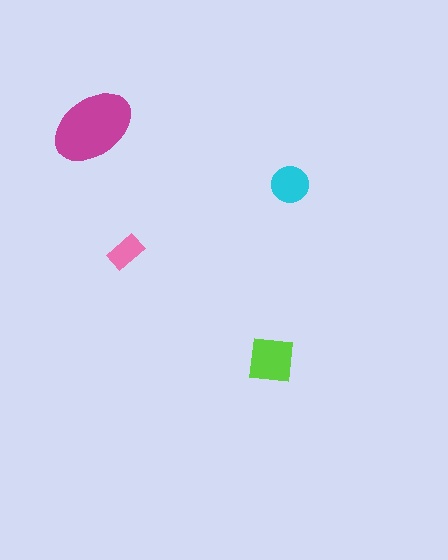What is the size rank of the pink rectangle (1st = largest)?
4th.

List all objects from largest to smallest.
The magenta ellipse, the lime square, the cyan circle, the pink rectangle.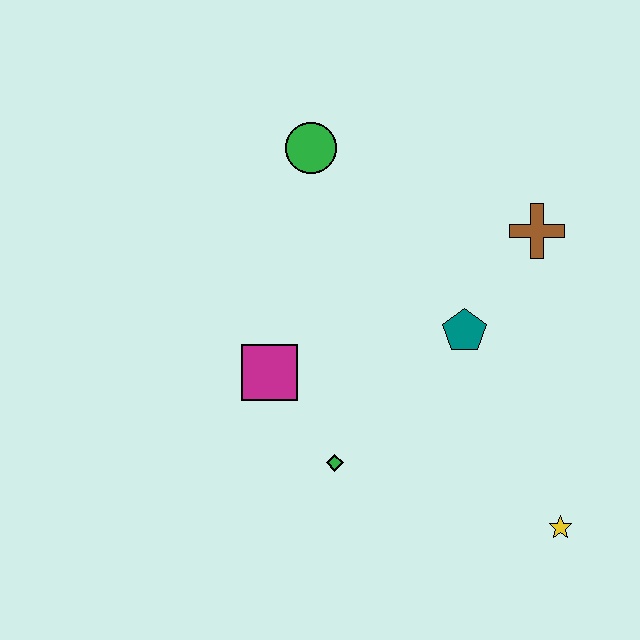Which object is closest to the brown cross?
The teal pentagon is closest to the brown cross.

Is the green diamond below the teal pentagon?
Yes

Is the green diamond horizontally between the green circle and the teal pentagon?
Yes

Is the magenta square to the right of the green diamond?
No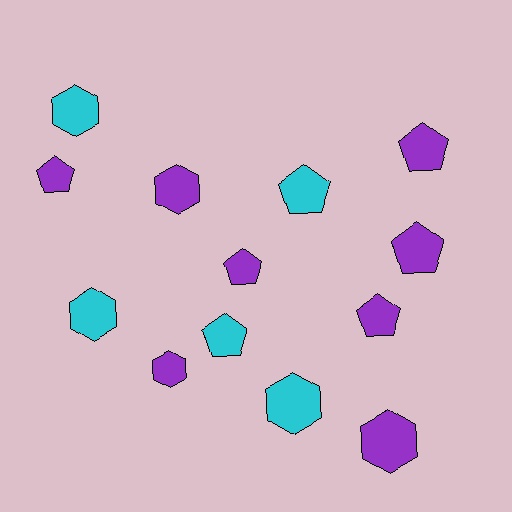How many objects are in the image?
There are 13 objects.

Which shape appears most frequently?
Pentagon, with 7 objects.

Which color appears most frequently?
Purple, with 8 objects.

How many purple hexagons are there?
There are 3 purple hexagons.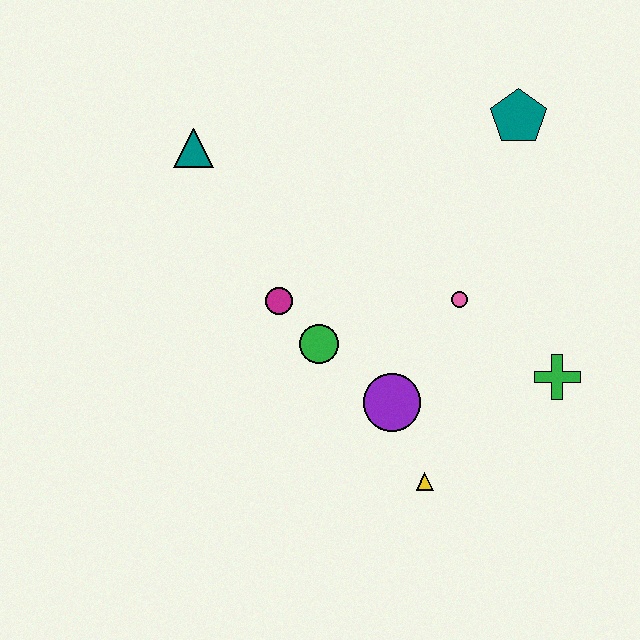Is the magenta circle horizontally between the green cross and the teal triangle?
Yes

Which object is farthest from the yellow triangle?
The teal triangle is farthest from the yellow triangle.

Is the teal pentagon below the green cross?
No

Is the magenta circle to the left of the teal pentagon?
Yes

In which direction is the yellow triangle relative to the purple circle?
The yellow triangle is below the purple circle.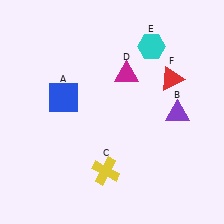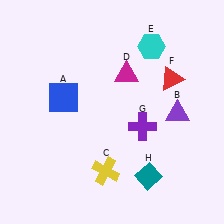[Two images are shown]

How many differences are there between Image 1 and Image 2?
There are 2 differences between the two images.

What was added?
A purple cross (G), a teal diamond (H) were added in Image 2.